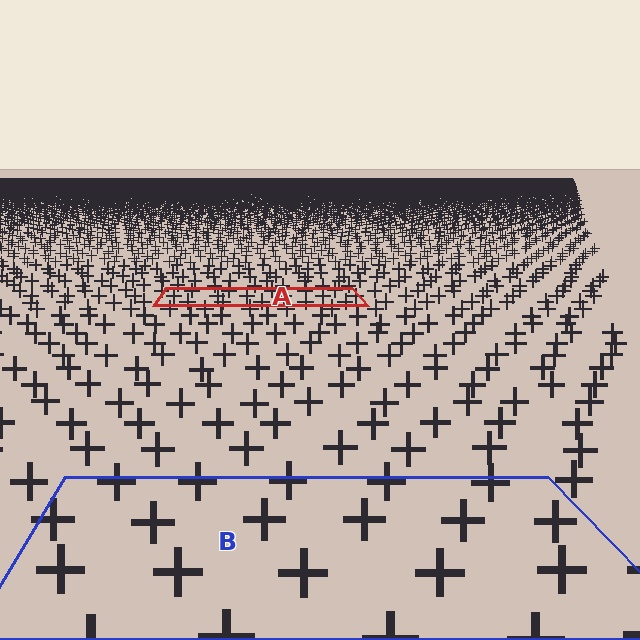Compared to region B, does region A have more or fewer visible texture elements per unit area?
Region A has more texture elements per unit area — they are packed more densely because it is farther away.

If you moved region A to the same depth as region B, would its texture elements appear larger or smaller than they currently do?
They would appear larger. At a closer depth, the same texture elements are projected at a bigger on-screen size.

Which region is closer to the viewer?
Region B is closer. The texture elements there are larger and more spread out.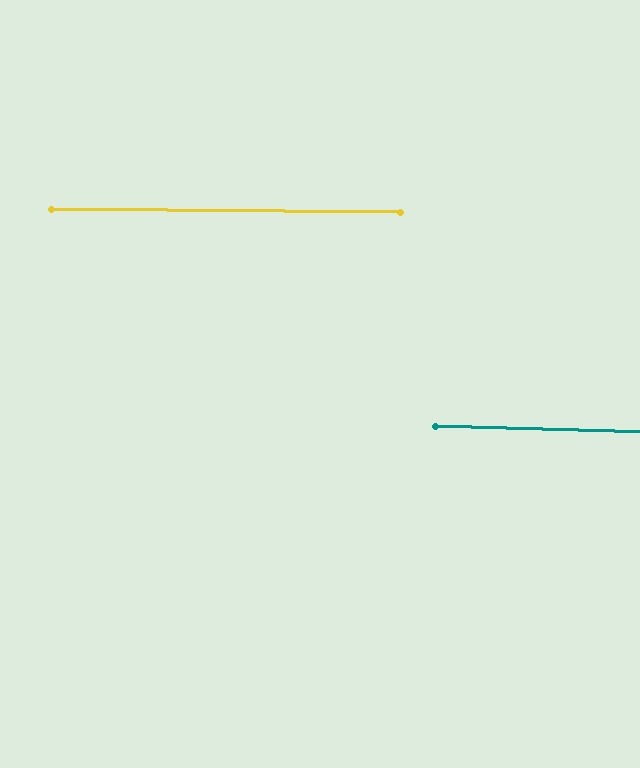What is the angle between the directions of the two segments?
Approximately 1 degree.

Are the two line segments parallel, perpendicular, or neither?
Parallel — their directions differ by only 1.2°.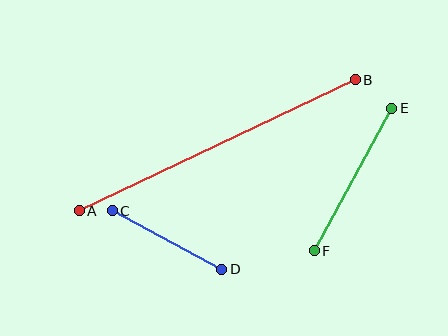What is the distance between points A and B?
The distance is approximately 305 pixels.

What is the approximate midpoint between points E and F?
The midpoint is at approximately (353, 179) pixels.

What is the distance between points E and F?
The distance is approximately 162 pixels.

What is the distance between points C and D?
The distance is approximately 124 pixels.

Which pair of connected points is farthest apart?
Points A and B are farthest apart.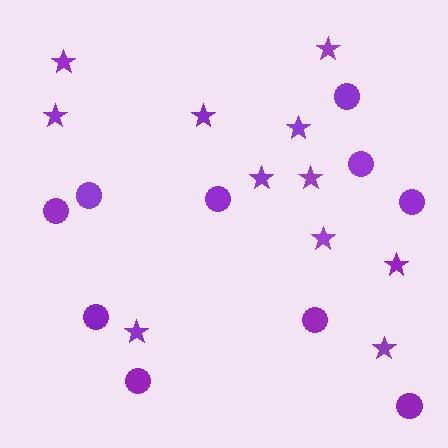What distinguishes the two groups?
There are 2 groups: one group of stars (11) and one group of circles (10).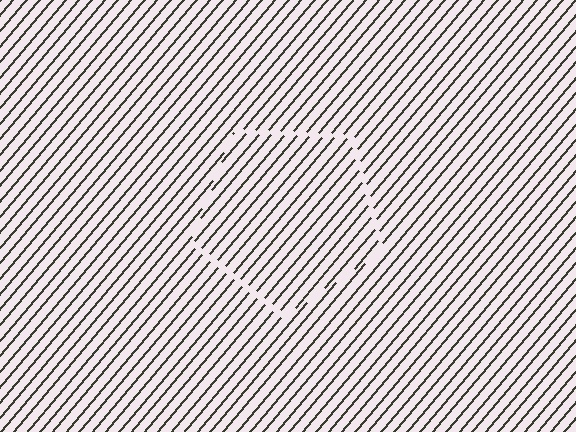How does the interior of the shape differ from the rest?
The interior of the shape contains the same grating, shifted by half a period — the contour is defined by the phase discontinuity where line-ends from the inner and outer gratings abut.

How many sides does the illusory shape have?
5 sides — the line-ends trace a pentagon.